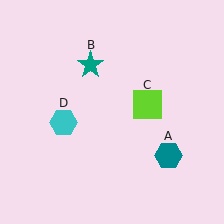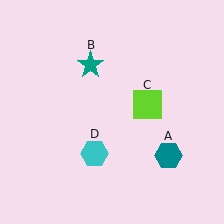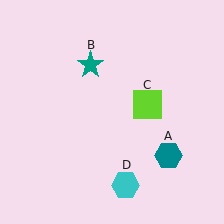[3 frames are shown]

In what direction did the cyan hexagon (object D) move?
The cyan hexagon (object D) moved down and to the right.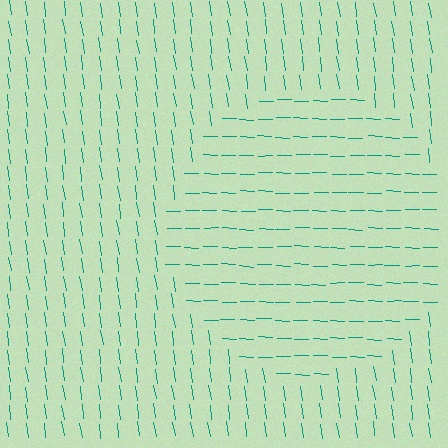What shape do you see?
I see a circle.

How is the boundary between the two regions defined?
The boundary is defined purely by a change in line orientation (approximately 81 degrees difference). All lines are the same color and thickness.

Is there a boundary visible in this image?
Yes, there is a texture boundary formed by a change in line orientation.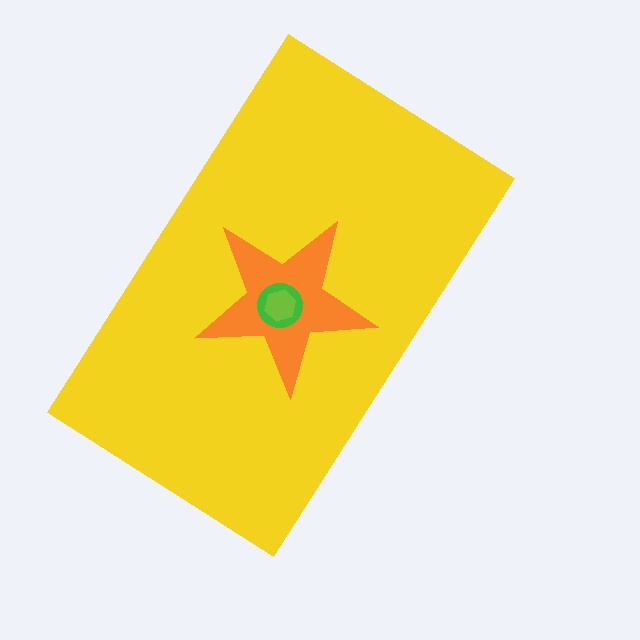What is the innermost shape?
The lime hexagon.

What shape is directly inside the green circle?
The lime hexagon.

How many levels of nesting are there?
4.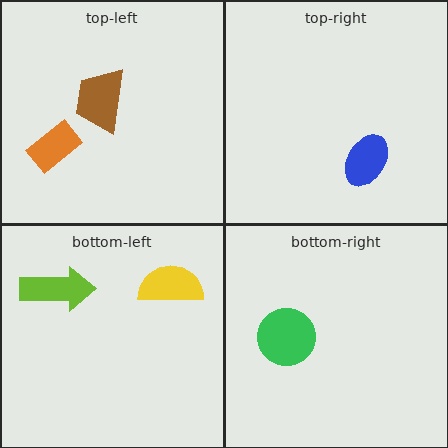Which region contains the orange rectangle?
The top-left region.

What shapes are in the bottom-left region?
The lime arrow, the yellow semicircle.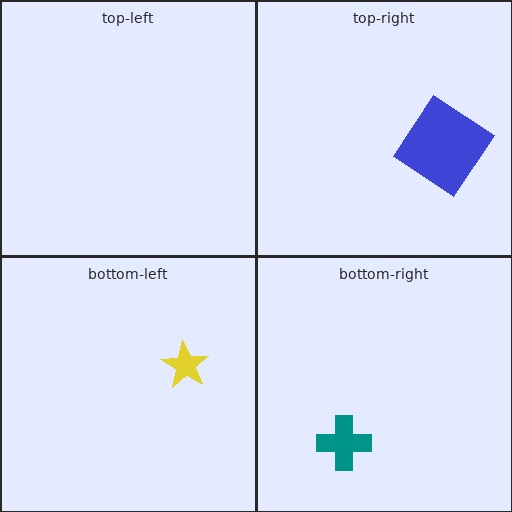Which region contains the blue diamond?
The top-right region.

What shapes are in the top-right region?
The blue diamond.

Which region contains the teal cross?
The bottom-right region.